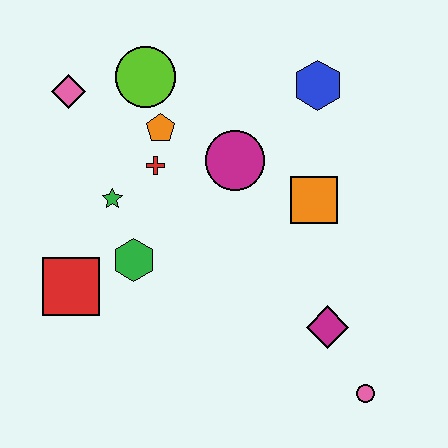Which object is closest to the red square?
The green hexagon is closest to the red square.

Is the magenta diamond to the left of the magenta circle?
No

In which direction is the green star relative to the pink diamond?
The green star is below the pink diamond.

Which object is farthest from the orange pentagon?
The pink circle is farthest from the orange pentagon.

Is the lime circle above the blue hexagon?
Yes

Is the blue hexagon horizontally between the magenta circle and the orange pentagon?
No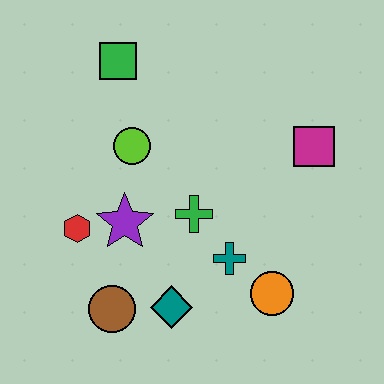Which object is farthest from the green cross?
The green square is farthest from the green cross.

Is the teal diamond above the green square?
No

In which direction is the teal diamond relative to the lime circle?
The teal diamond is below the lime circle.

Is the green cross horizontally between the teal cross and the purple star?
Yes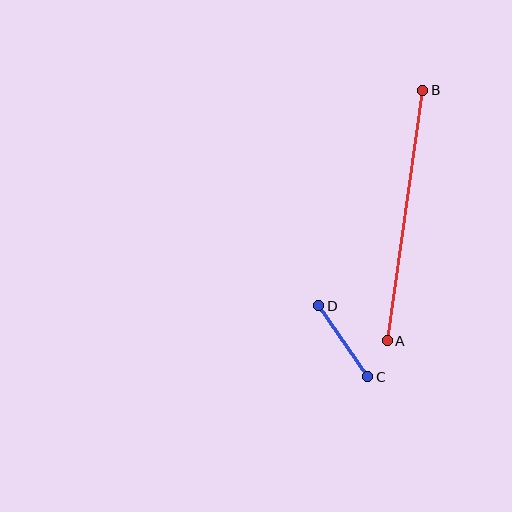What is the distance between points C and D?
The distance is approximately 86 pixels.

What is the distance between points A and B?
The distance is approximately 253 pixels.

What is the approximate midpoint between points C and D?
The midpoint is at approximately (343, 341) pixels.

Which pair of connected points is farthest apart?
Points A and B are farthest apart.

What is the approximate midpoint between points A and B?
The midpoint is at approximately (405, 216) pixels.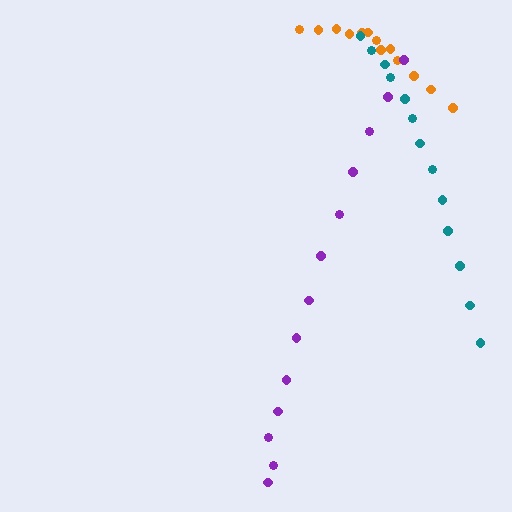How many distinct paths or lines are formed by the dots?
There are 3 distinct paths.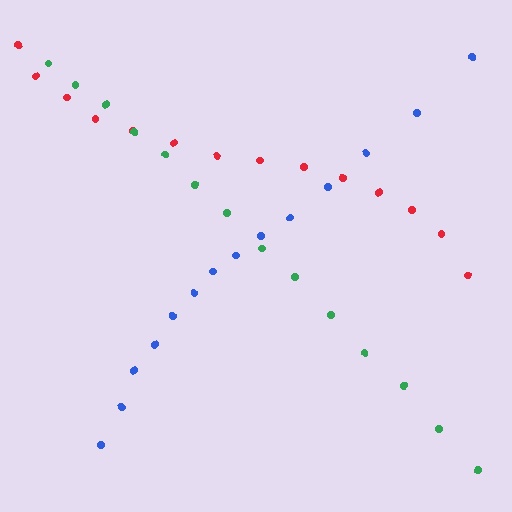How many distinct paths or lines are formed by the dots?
There are 3 distinct paths.